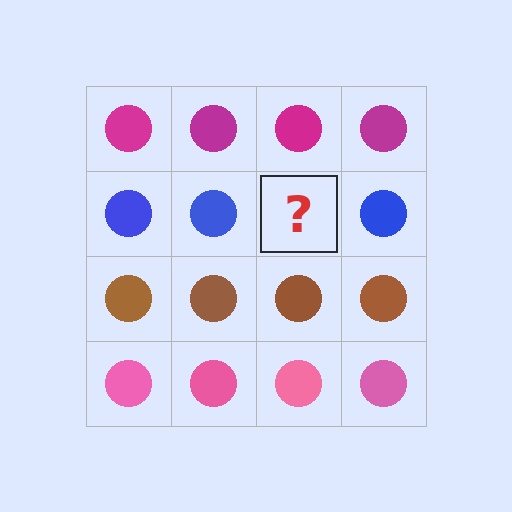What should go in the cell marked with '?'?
The missing cell should contain a blue circle.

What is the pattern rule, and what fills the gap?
The rule is that each row has a consistent color. The gap should be filled with a blue circle.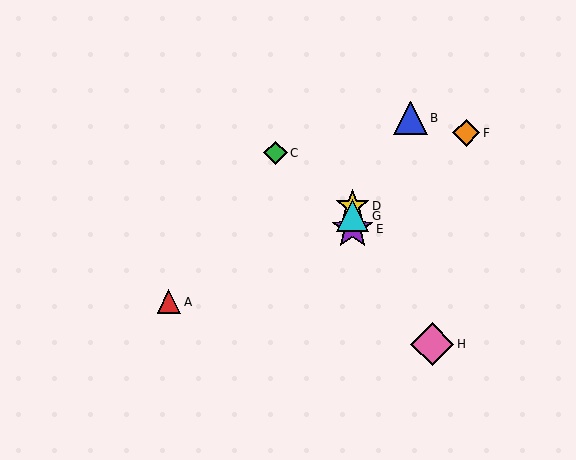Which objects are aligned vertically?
Objects D, E, G are aligned vertically.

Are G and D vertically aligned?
Yes, both are at x≈353.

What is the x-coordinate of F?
Object F is at x≈466.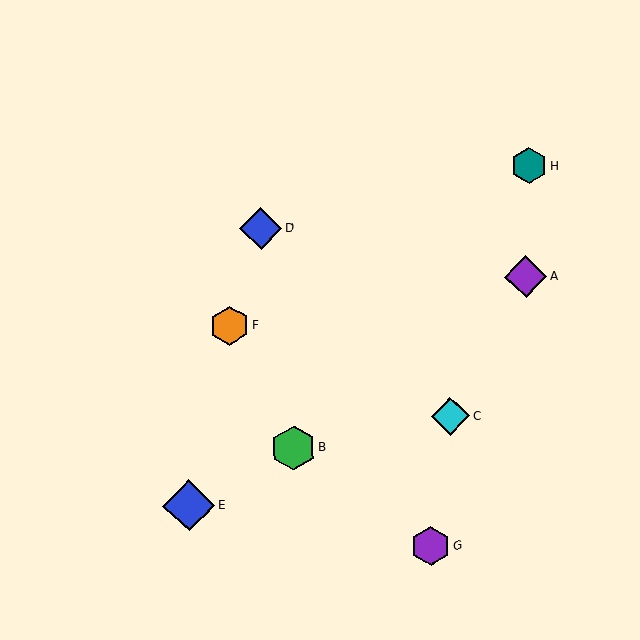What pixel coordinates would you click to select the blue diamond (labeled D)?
Click at (261, 228) to select the blue diamond D.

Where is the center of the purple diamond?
The center of the purple diamond is at (526, 277).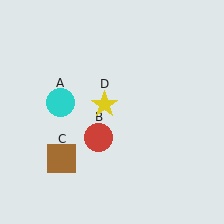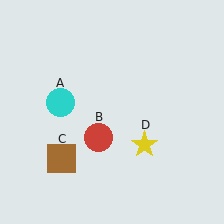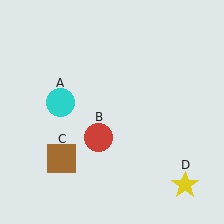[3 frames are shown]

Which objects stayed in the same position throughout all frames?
Cyan circle (object A) and red circle (object B) and brown square (object C) remained stationary.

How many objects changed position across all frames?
1 object changed position: yellow star (object D).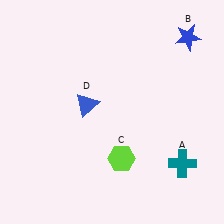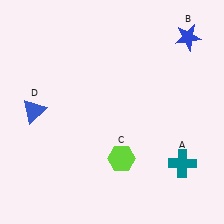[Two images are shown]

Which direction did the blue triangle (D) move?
The blue triangle (D) moved left.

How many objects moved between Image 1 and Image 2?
1 object moved between the two images.